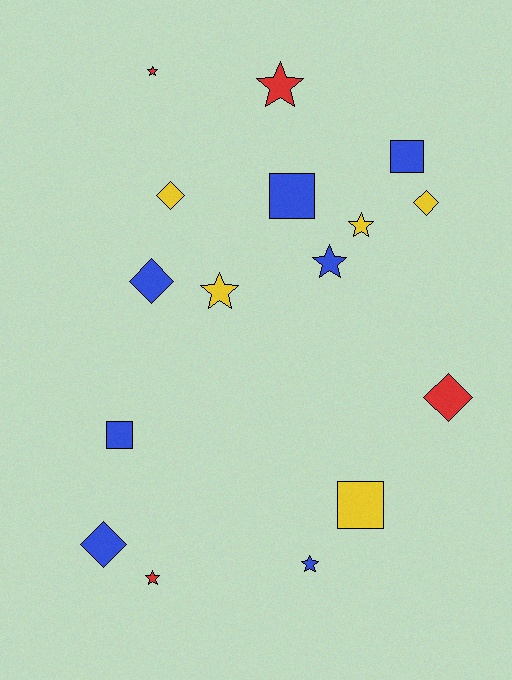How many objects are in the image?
There are 16 objects.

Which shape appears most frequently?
Star, with 7 objects.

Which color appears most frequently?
Blue, with 7 objects.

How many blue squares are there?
There are 3 blue squares.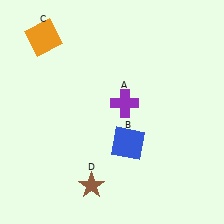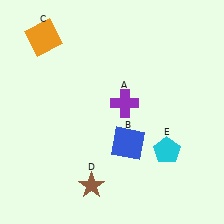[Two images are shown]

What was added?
A cyan pentagon (E) was added in Image 2.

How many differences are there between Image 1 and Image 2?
There is 1 difference between the two images.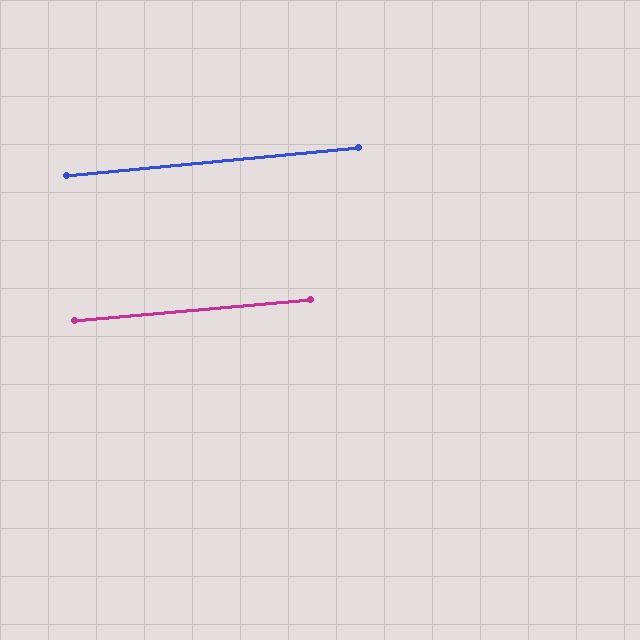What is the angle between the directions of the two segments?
Approximately 0 degrees.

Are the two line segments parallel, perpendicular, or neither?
Parallel — their directions differ by only 0.4°.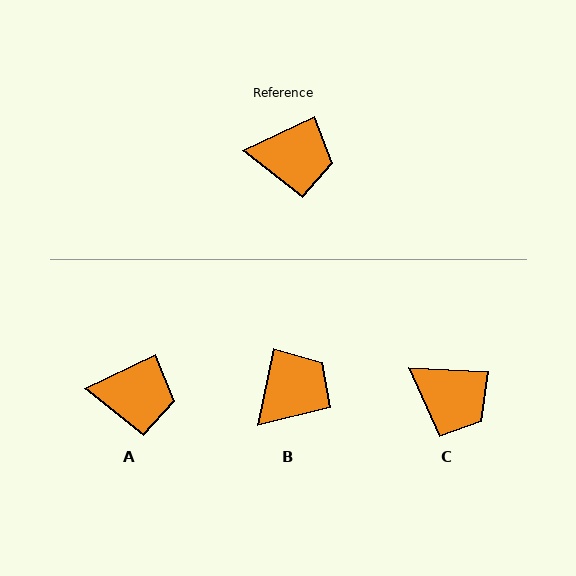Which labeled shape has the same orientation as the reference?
A.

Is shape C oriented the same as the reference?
No, it is off by about 28 degrees.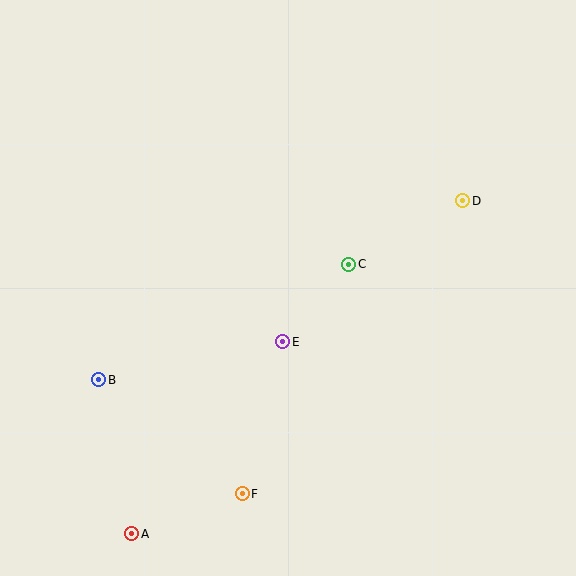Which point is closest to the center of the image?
Point E at (283, 342) is closest to the center.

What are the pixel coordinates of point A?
Point A is at (132, 534).